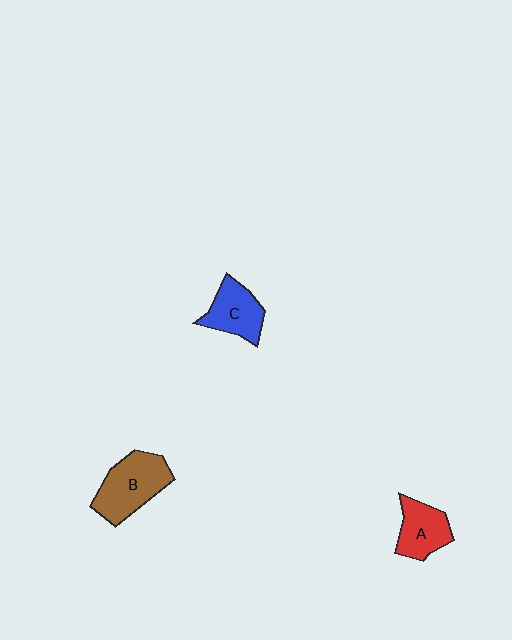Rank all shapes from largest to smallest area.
From largest to smallest: B (brown), C (blue), A (red).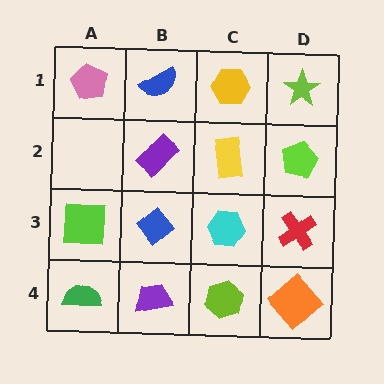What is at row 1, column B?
A blue semicircle.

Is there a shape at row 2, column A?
No, that cell is empty.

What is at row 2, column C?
A yellow rectangle.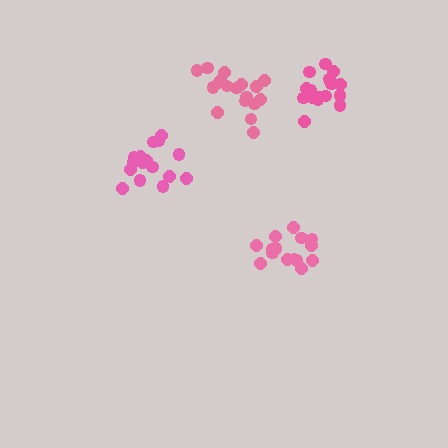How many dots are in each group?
Group 1: 16 dots, Group 2: 18 dots, Group 3: 15 dots, Group 4: 19 dots (68 total).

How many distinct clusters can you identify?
There are 4 distinct clusters.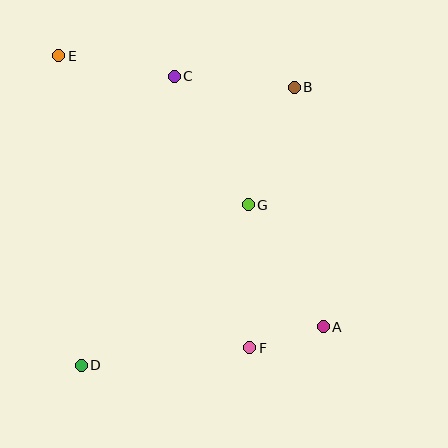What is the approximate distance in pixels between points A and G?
The distance between A and G is approximately 143 pixels.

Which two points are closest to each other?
Points A and F are closest to each other.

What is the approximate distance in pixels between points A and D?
The distance between A and D is approximately 245 pixels.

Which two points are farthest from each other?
Points A and E are farthest from each other.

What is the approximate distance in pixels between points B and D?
The distance between B and D is approximately 350 pixels.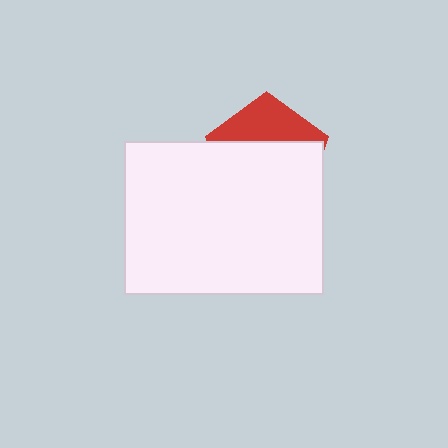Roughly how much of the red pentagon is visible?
A small part of it is visible (roughly 34%).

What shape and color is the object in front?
The object in front is a white rectangle.